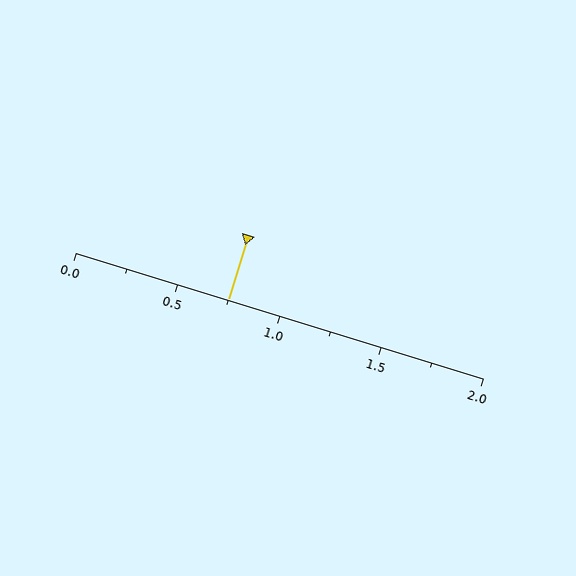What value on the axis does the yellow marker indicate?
The marker indicates approximately 0.75.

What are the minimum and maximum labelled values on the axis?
The axis runs from 0.0 to 2.0.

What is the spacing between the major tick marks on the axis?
The major ticks are spaced 0.5 apart.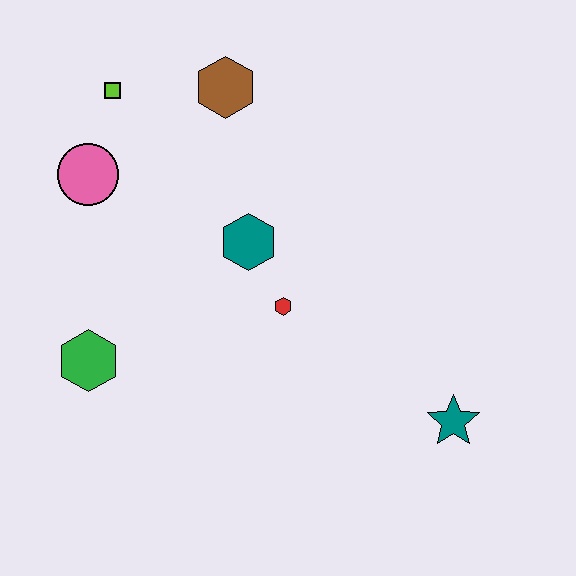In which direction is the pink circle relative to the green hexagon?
The pink circle is above the green hexagon.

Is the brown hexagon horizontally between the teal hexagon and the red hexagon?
No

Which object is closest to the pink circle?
The lime square is closest to the pink circle.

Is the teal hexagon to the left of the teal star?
Yes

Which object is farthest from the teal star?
The lime square is farthest from the teal star.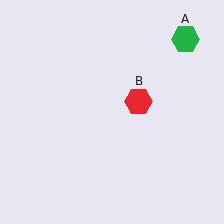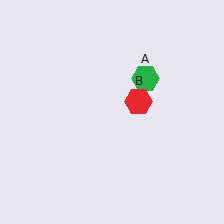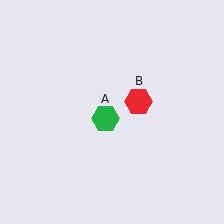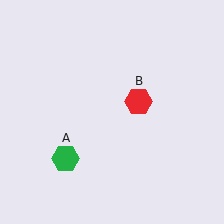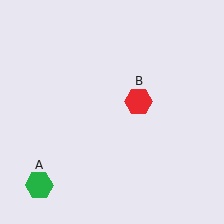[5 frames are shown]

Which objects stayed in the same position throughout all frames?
Red hexagon (object B) remained stationary.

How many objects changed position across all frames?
1 object changed position: green hexagon (object A).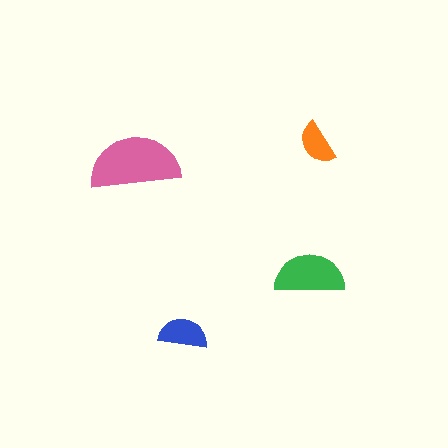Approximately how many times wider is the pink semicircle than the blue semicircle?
About 2 times wider.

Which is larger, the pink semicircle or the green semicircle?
The pink one.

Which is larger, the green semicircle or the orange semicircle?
The green one.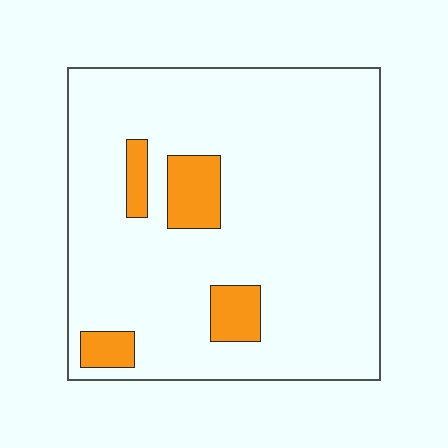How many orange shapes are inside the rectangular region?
4.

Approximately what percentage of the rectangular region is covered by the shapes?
Approximately 10%.